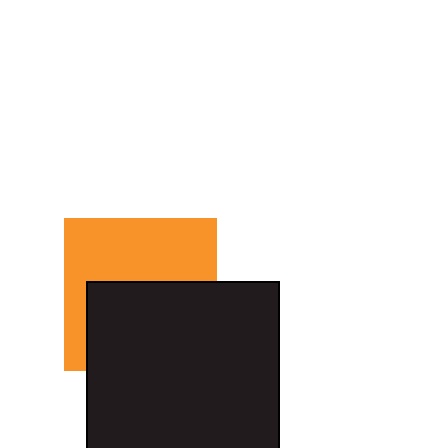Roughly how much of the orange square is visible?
About half of it is visible (roughly 50%).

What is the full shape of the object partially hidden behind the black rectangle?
The partially hidden object is an orange square.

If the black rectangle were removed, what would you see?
You would see the complete orange square.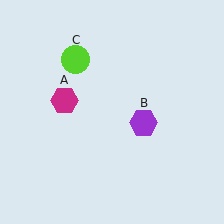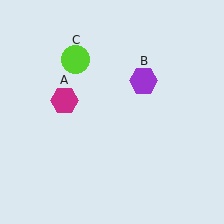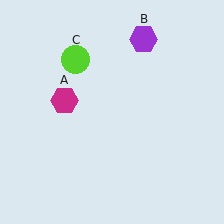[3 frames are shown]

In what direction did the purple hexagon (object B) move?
The purple hexagon (object B) moved up.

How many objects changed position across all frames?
1 object changed position: purple hexagon (object B).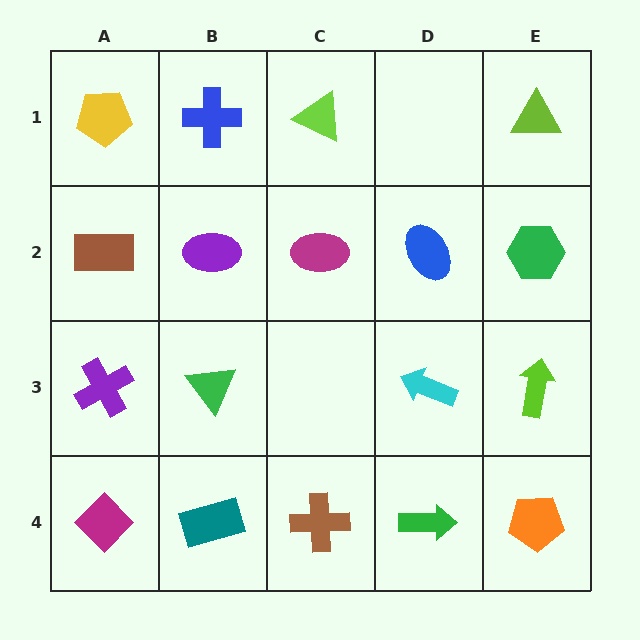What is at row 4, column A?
A magenta diamond.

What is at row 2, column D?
A blue ellipse.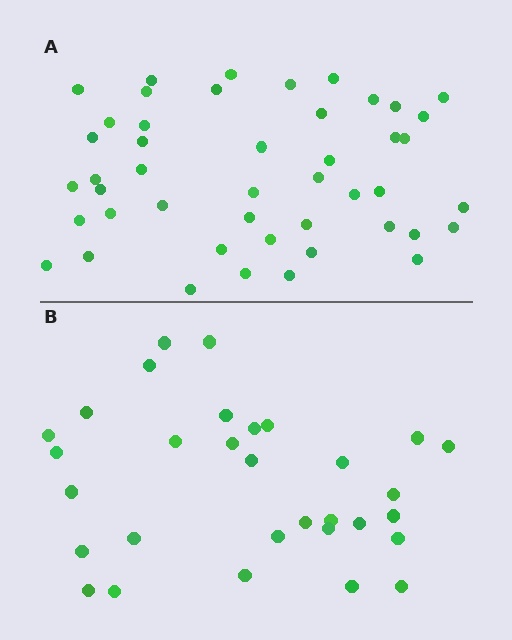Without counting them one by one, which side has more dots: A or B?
Region A (the top region) has more dots.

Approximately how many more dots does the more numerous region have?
Region A has approximately 15 more dots than region B.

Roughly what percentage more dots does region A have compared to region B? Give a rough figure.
About 50% more.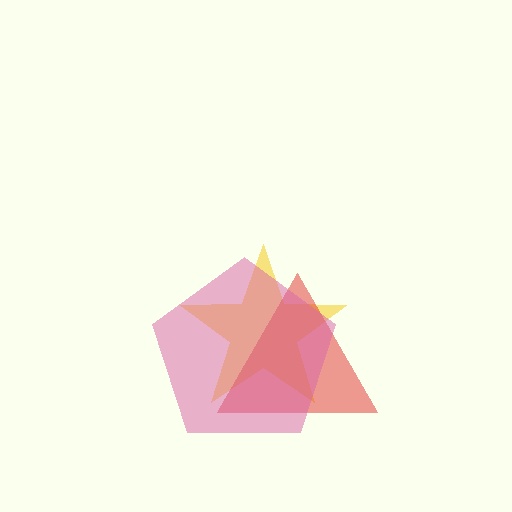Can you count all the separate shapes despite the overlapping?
Yes, there are 3 separate shapes.